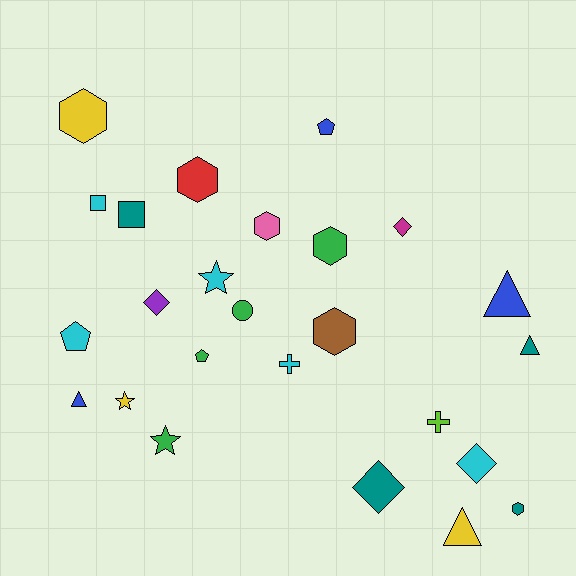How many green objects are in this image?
There are 4 green objects.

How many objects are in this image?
There are 25 objects.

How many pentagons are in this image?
There are 3 pentagons.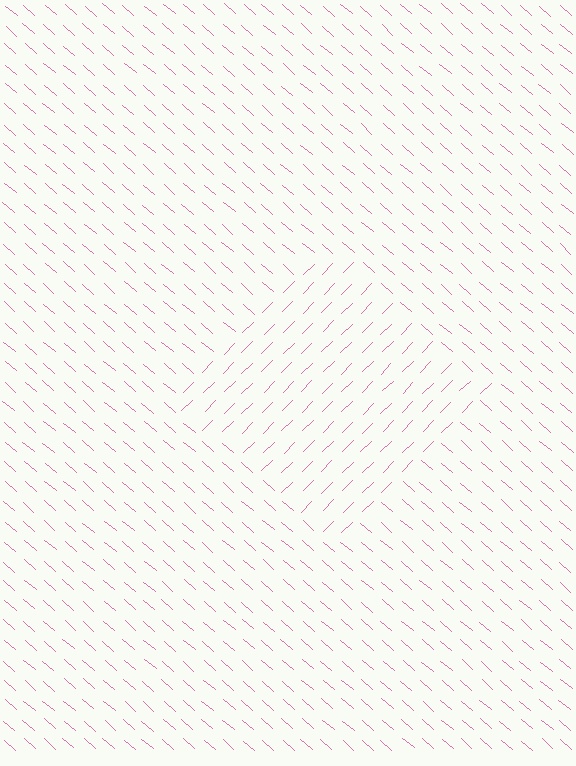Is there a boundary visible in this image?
Yes, there is a texture boundary formed by a change in line orientation.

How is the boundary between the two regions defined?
The boundary is defined purely by a change in line orientation (approximately 86 degrees difference). All lines are the same color and thickness.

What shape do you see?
I see a diamond.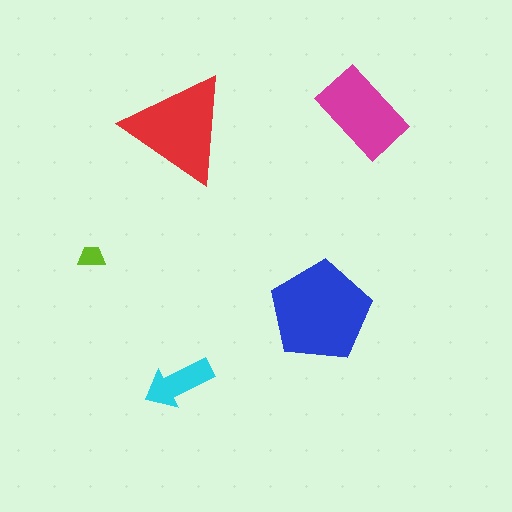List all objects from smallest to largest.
The lime trapezoid, the cyan arrow, the magenta rectangle, the red triangle, the blue pentagon.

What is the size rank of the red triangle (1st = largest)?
2nd.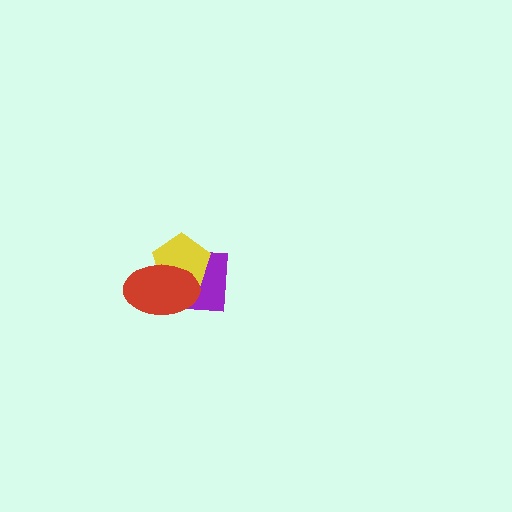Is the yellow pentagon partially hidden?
Yes, it is partially covered by another shape.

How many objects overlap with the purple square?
2 objects overlap with the purple square.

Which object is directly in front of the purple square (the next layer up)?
The yellow pentagon is directly in front of the purple square.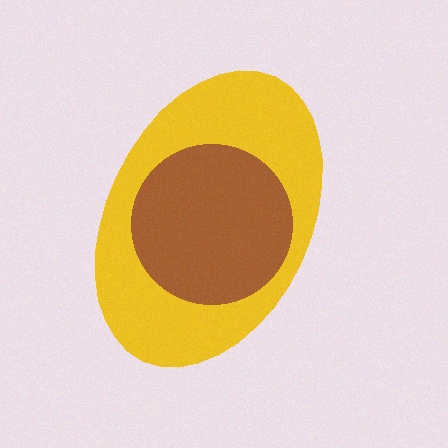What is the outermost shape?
The yellow ellipse.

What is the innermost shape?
The brown circle.